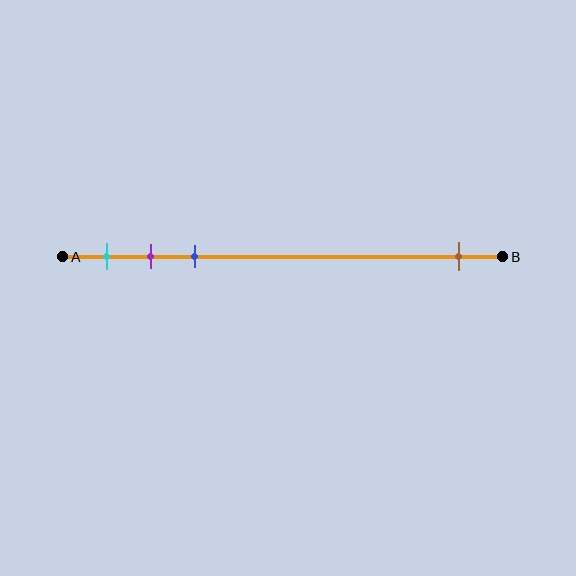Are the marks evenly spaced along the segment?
No, the marks are not evenly spaced.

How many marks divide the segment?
There are 4 marks dividing the segment.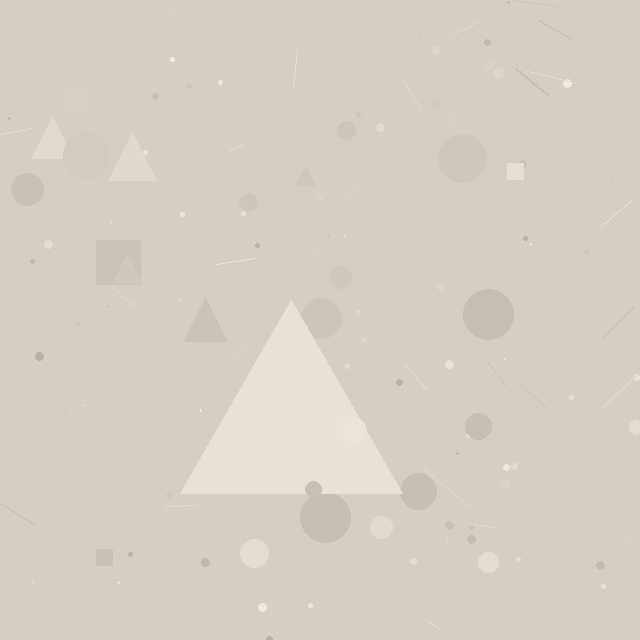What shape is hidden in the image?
A triangle is hidden in the image.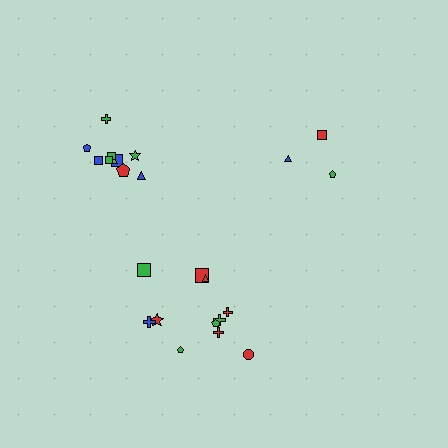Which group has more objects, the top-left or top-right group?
The top-left group.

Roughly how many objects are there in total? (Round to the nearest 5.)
Roughly 25 objects in total.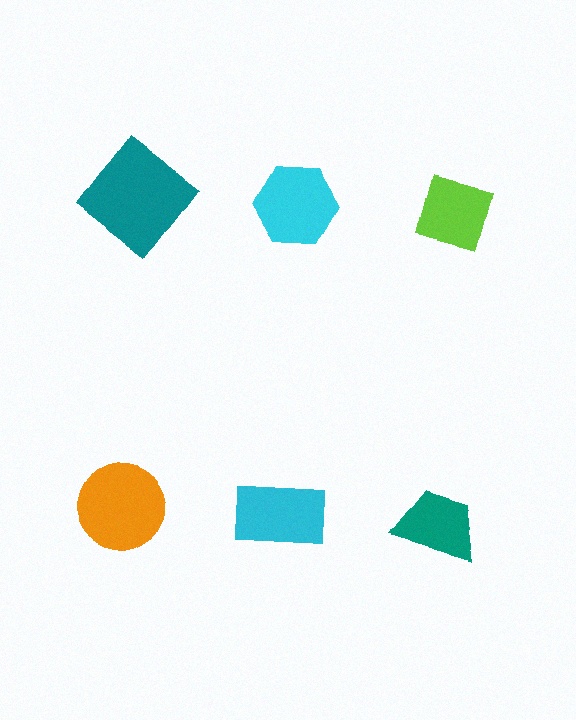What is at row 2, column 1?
An orange circle.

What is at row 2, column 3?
A teal trapezoid.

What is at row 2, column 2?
A cyan rectangle.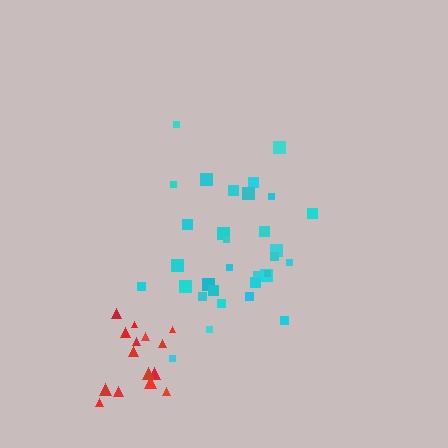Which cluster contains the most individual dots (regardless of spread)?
Cyan (32).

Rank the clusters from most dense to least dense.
red, cyan.